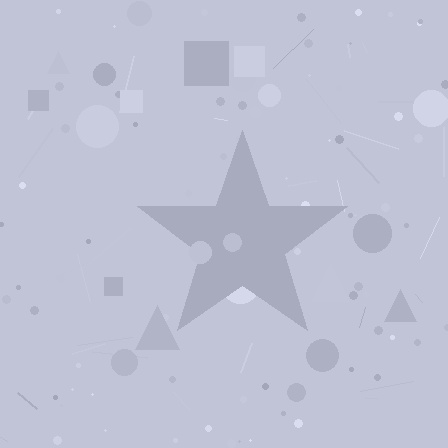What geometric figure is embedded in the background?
A star is embedded in the background.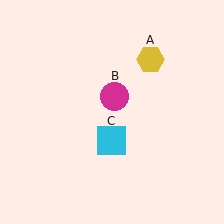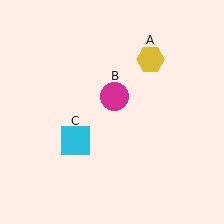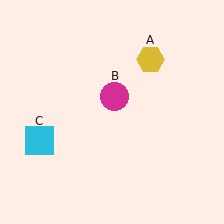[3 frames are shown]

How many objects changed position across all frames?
1 object changed position: cyan square (object C).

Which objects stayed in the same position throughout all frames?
Yellow hexagon (object A) and magenta circle (object B) remained stationary.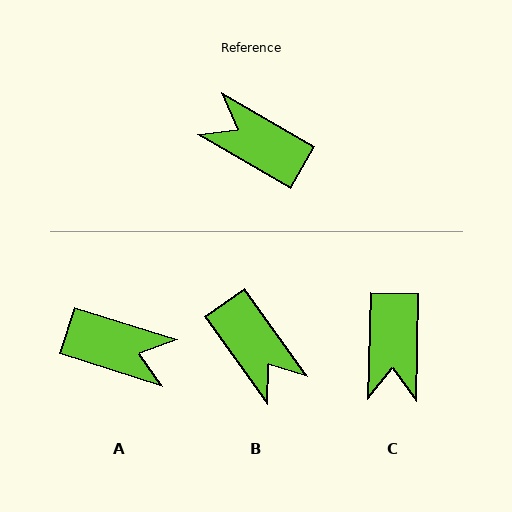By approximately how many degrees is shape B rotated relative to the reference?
Approximately 155 degrees counter-clockwise.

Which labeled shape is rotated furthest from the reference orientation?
A, about 168 degrees away.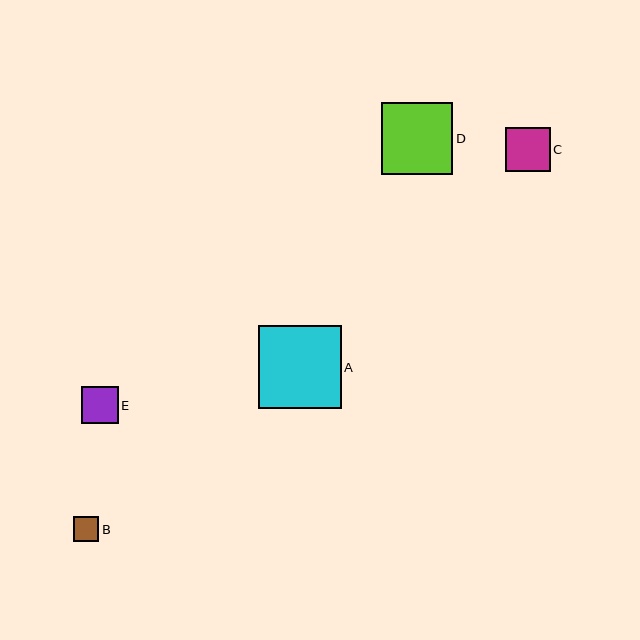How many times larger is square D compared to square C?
Square D is approximately 1.6 times the size of square C.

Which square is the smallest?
Square B is the smallest with a size of approximately 26 pixels.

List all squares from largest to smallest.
From largest to smallest: A, D, C, E, B.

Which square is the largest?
Square A is the largest with a size of approximately 83 pixels.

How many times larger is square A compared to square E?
Square A is approximately 2.2 times the size of square E.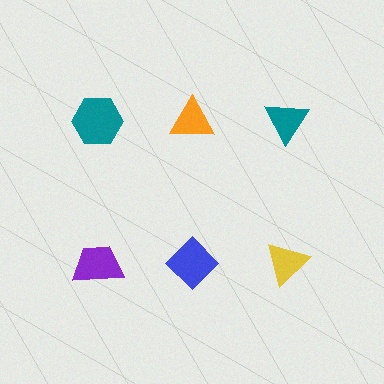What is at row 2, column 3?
A yellow triangle.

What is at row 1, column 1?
A teal hexagon.